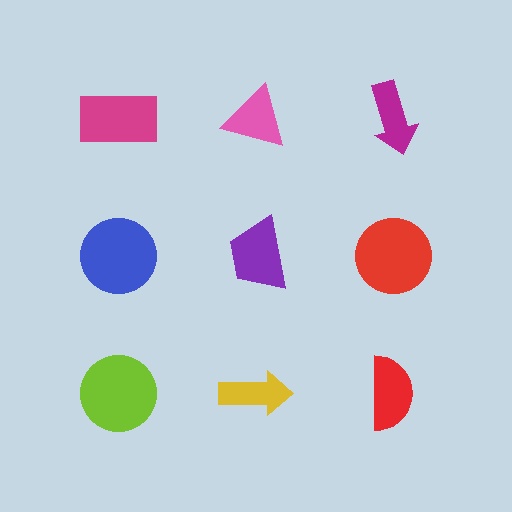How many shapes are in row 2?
3 shapes.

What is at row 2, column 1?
A blue circle.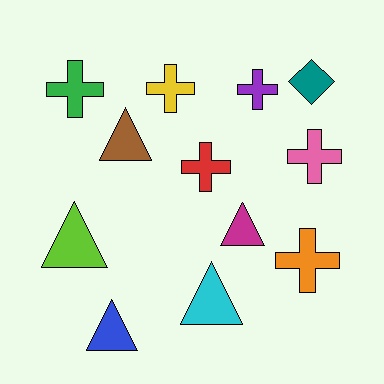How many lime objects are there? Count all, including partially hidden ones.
There is 1 lime object.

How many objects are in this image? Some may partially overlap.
There are 12 objects.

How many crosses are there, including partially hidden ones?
There are 6 crosses.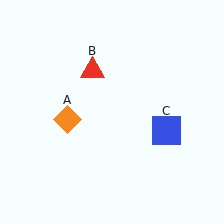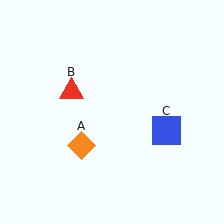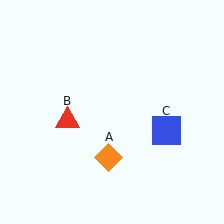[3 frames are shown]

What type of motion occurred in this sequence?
The orange diamond (object A), red triangle (object B) rotated counterclockwise around the center of the scene.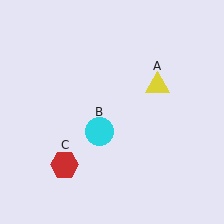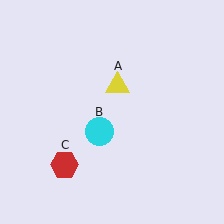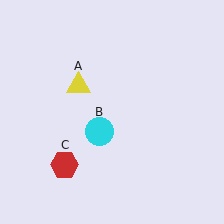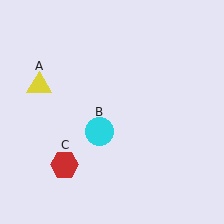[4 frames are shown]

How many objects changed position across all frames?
1 object changed position: yellow triangle (object A).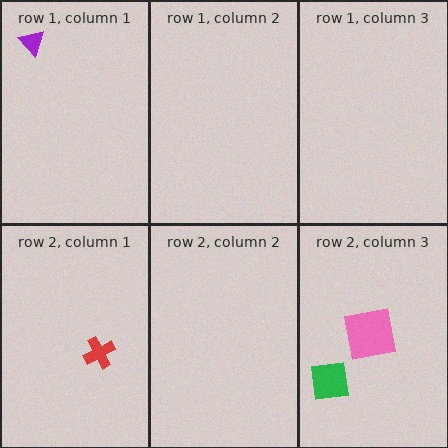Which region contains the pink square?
The row 2, column 3 region.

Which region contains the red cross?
The row 2, column 1 region.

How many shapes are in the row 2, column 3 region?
2.